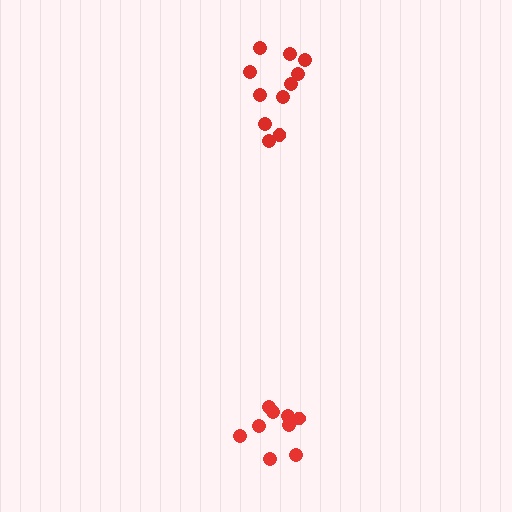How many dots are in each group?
Group 1: 9 dots, Group 2: 11 dots (20 total).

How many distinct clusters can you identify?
There are 2 distinct clusters.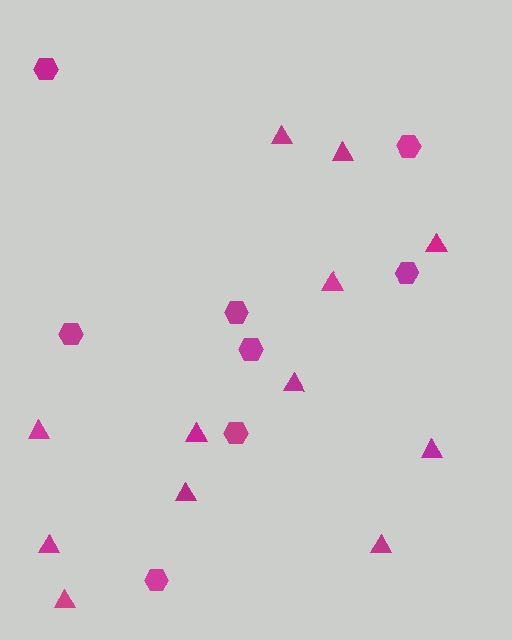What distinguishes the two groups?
There are 2 groups: one group of hexagons (8) and one group of triangles (12).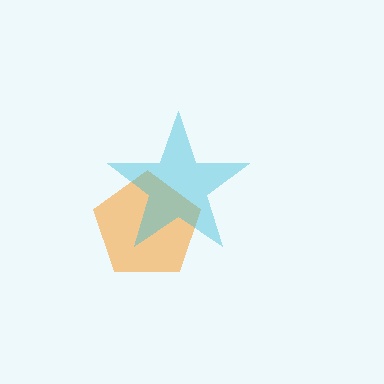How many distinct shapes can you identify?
There are 2 distinct shapes: an orange pentagon, a cyan star.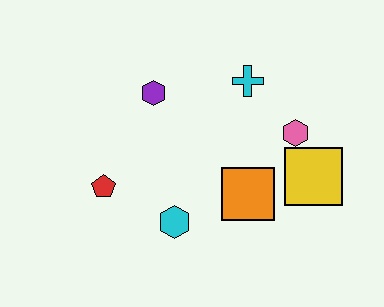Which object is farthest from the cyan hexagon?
The cyan cross is farthest from the cyan hexagon.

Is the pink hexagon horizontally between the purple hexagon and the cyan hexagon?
No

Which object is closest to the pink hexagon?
The yellow square is closest to the pink hexagon.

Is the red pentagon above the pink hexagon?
No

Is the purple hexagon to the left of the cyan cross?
Yes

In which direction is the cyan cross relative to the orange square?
The cyan cross is above the orange square.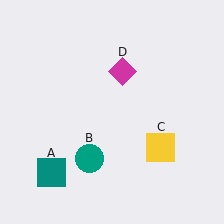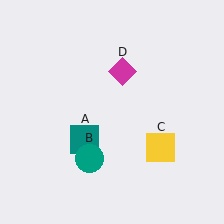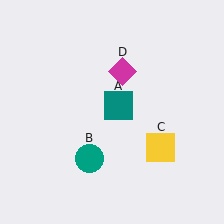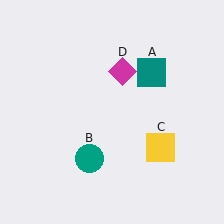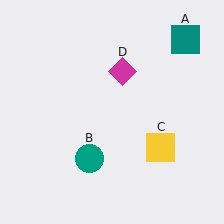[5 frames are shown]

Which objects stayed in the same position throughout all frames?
Teal circle (object B) and yellow square (object C) and magenta diamond (object D) remained stationary.